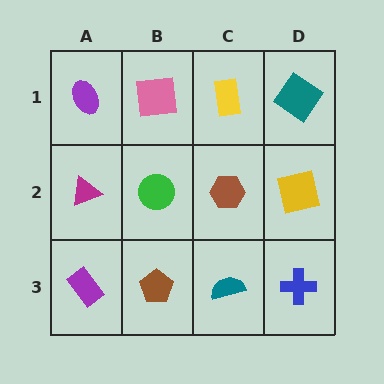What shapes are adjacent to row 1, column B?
A green circle (row 2, column B), a purple ellipse (row 1, column A), a yellow rectangle (row 1, column C).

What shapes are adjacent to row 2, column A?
A purple ellipse (row 1, column A), a purple rectangle (row 3, column A), a green circle (row 2, column B).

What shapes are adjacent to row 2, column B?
A pink square (row 1, column B), a brown pentagon (row 3, column B), a magenta triangle (row 2, column A), a brown hexagon (row 2, column C).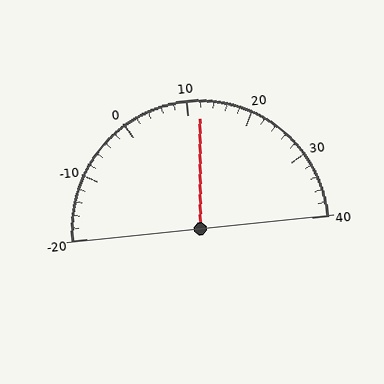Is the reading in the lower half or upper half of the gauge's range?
The reading is in the upper half of the range (-20 to 40).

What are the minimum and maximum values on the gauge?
The gauge ranges from -20 to 40.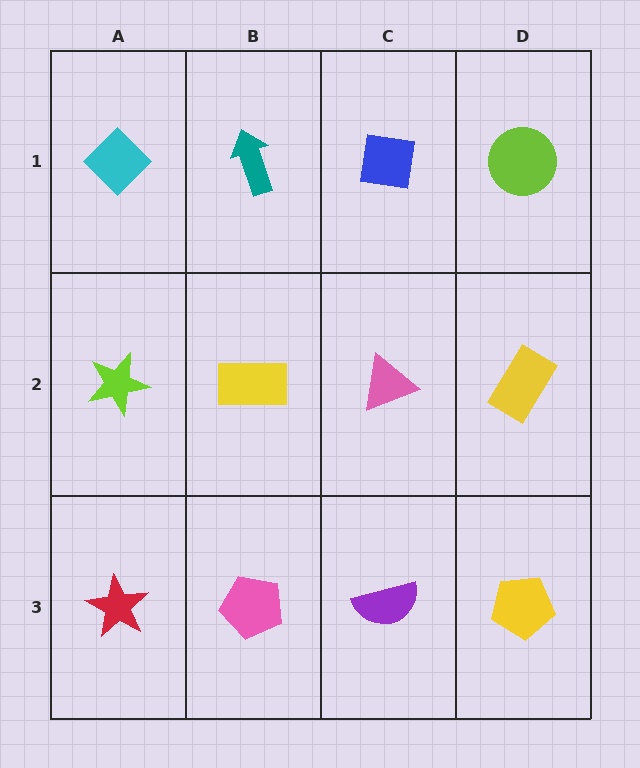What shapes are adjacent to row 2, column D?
A lime circle (row 1, column D), a yellow pentagon (row 3, column D), a pink triangle (row 2, column C).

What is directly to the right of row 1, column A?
A teal arrow.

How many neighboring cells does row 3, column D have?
2.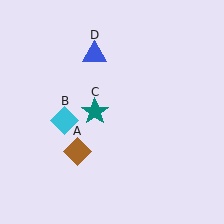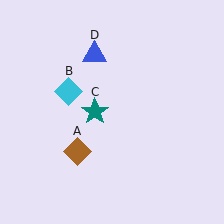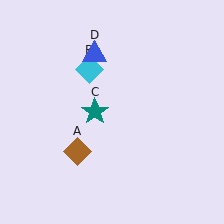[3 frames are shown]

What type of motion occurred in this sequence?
The cyan diamond (object B) rotated clockwise around the center of the scene.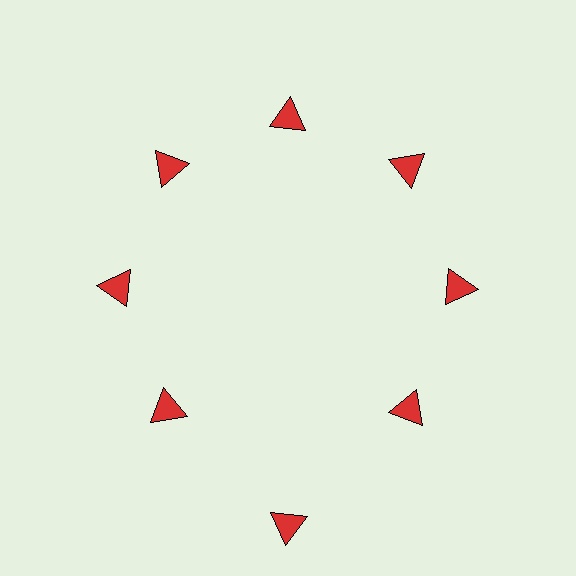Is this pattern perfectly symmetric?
No. The 8 red triangles are arranged in a ring, but one element near the 6 o'clock position is pushed outward from the center, breaking the 8-fold rotational symmetry.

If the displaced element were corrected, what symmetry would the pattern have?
It would have 8-fold rotational symmetry — the pattern would map onto itself every 45 degrees.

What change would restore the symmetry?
The symmetry would be restored by moving it inward, back onto the ring so that all 8 triangles sit at equal angles and equal distance from the center.